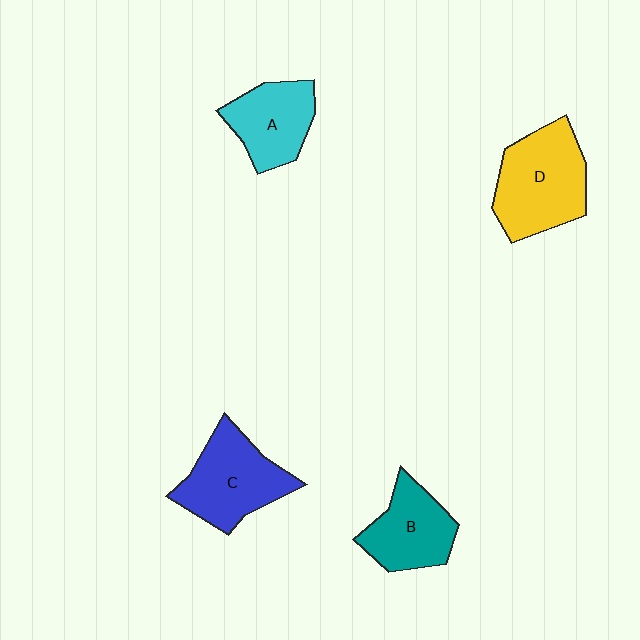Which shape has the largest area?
Shape D (yellow).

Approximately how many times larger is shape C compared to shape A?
Approximately 1.3 times.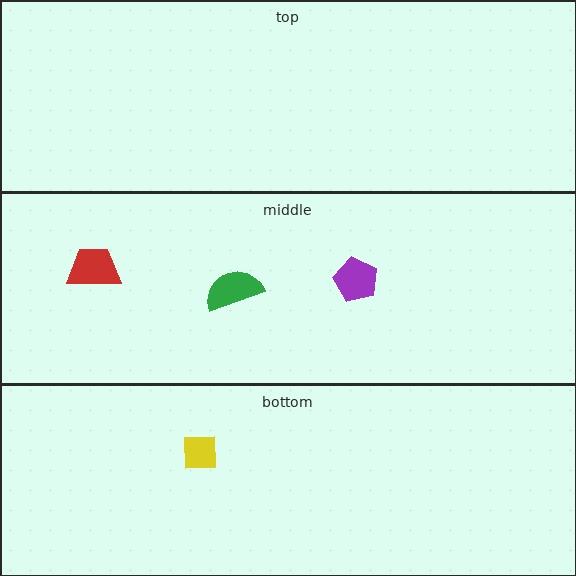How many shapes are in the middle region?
3.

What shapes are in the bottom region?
The yellow square.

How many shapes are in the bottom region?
1.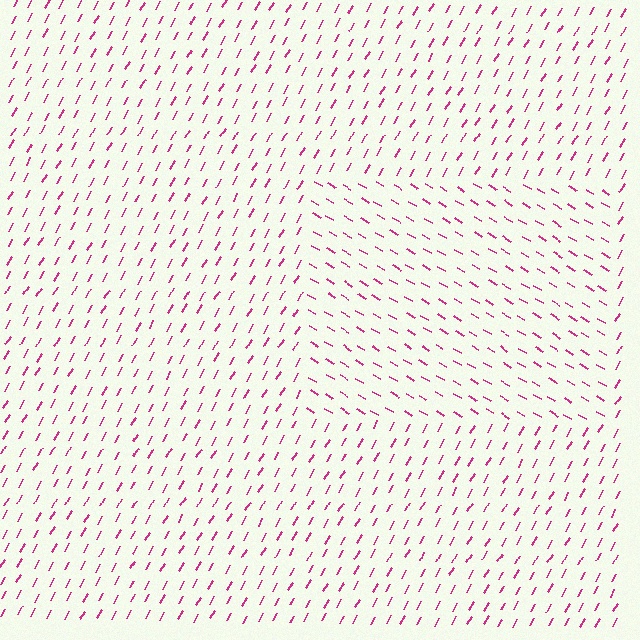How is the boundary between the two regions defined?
The boundary is defined purely by a change in line orientation (approximately 89 degrees difference). All lines are the same color and thickness.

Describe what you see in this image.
The image is filled with small magenta line segments. A rectangle region in the image has lines oriented differently from the surrounding lines, creating a visible texture boundary.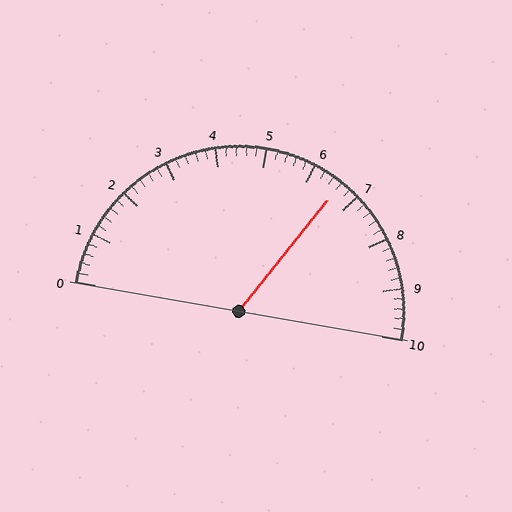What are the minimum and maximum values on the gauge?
The gauge ranges from 0 to 10.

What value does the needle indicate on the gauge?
The needle indicates approximately 6.6.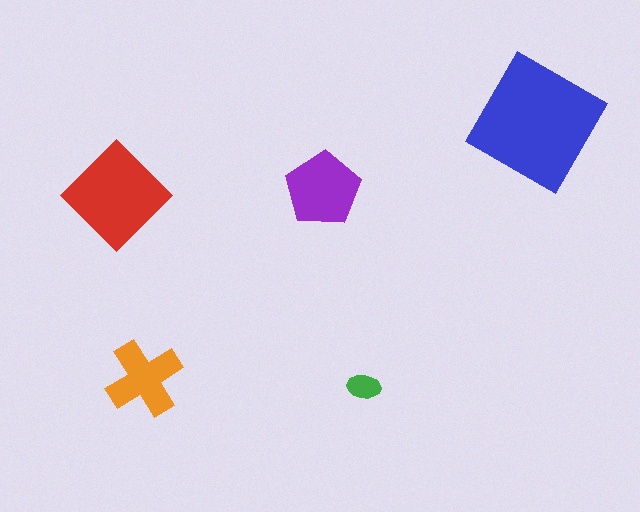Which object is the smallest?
The green ellipse.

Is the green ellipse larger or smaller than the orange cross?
Smaller.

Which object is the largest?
The blue square.